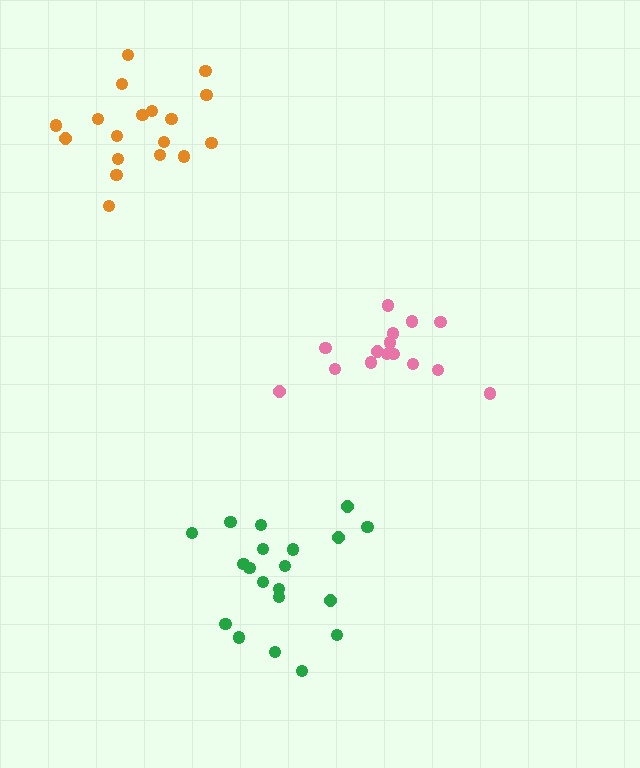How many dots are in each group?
Group 1: 20 dots, Group 2: 15 dots, Group 3: 18 dots (53 total).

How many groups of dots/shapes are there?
There are 3 groups.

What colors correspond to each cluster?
The clusters are colored: green, pink, orange.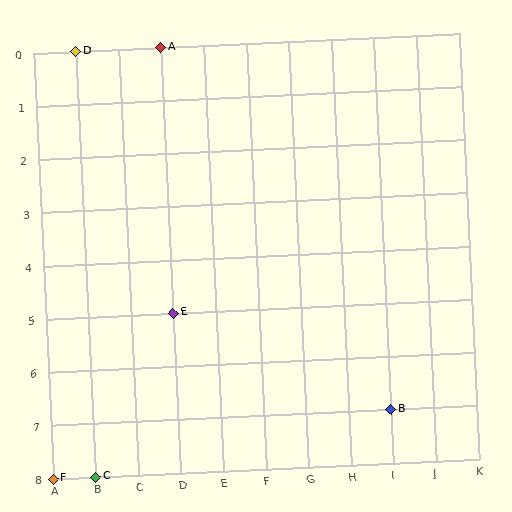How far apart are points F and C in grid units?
Points F and C are 1 column apart.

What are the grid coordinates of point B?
Point B is at grid coordinates (I, 7).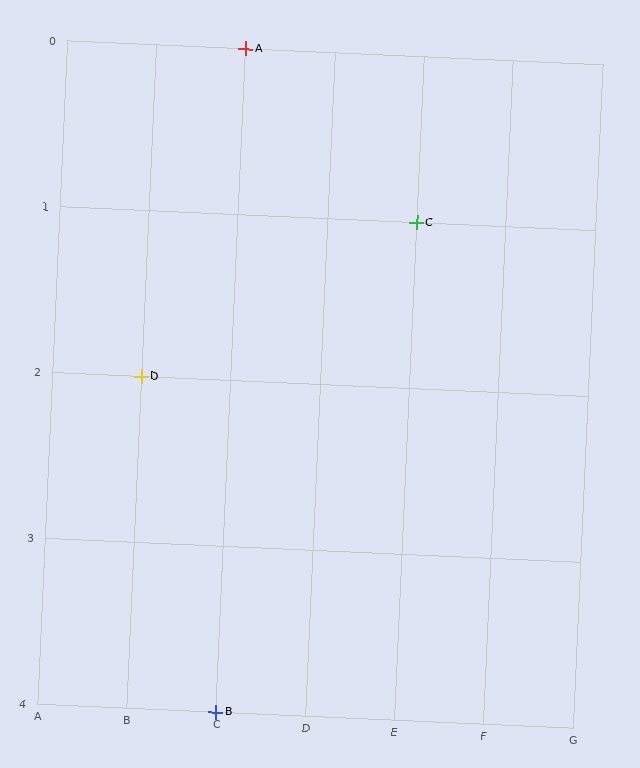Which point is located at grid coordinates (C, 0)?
Point A is at (C, 0).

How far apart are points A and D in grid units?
Points A and D are 1 column and 2 rows apart (about 2.2 grid units diagonally).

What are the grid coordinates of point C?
Point C is at grid coordinates (E, 1).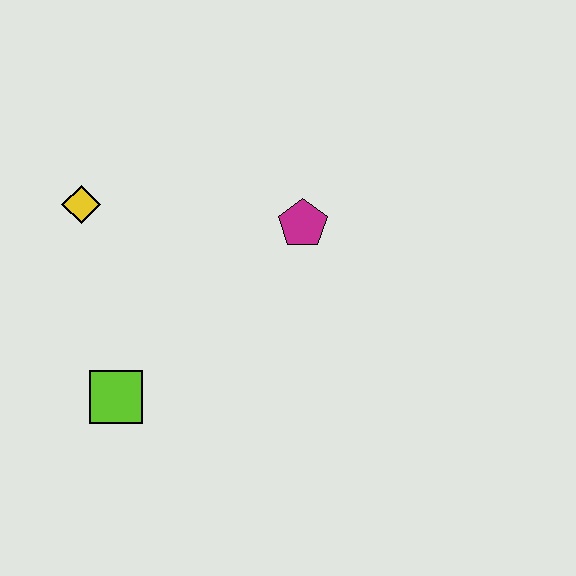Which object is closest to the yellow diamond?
The lime square is closest to the yellow diamond.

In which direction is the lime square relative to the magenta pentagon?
The lime square is to the left of the magenta pentagon.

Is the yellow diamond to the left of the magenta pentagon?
Yes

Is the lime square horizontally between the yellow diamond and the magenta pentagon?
Yes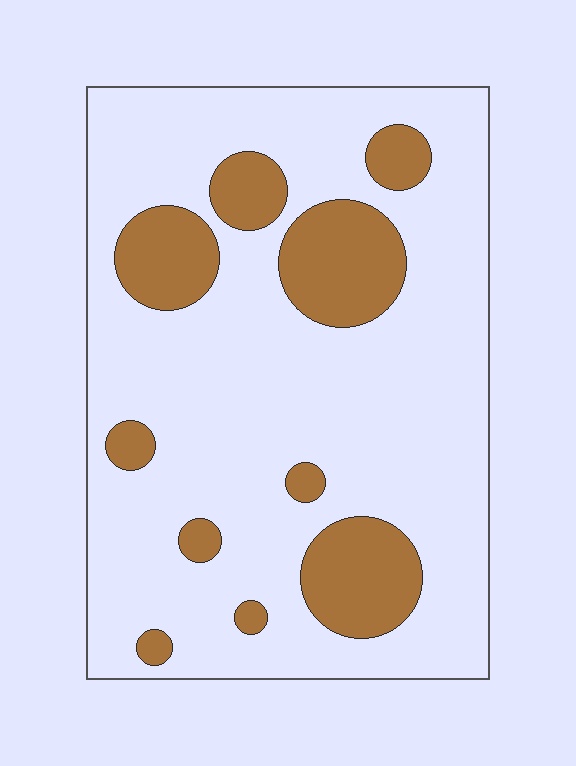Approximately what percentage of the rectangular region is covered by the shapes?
Approximately 20%.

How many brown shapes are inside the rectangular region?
10.